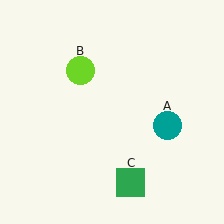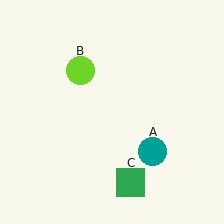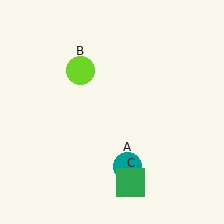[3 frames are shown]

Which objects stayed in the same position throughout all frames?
Lime circle (object B) and green square (object C) remained stationary.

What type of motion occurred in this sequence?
The teal circle (object A) rotated clockwise around the center of the scene.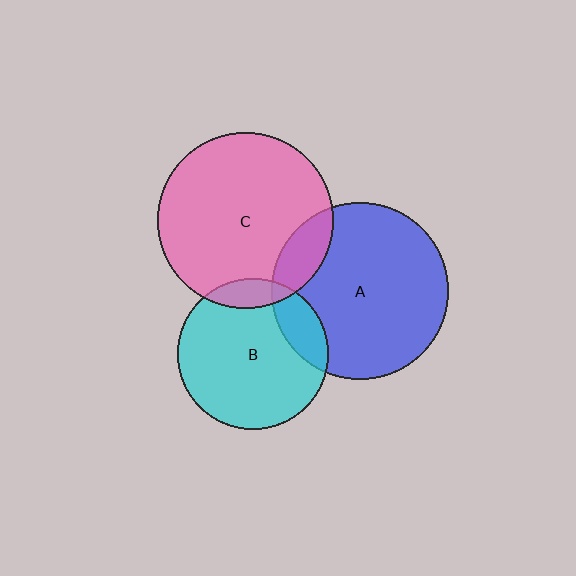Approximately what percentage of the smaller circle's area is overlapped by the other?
Approximately 15%.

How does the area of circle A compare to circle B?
Approximately 1.4 times.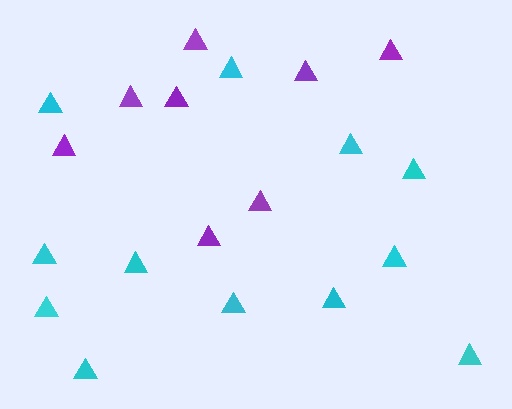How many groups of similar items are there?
There are 2 groups: one group of cyan triangles (12) and one group of purple triangles (8).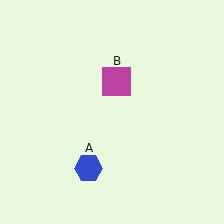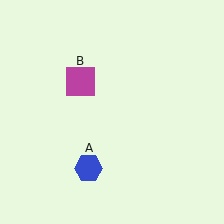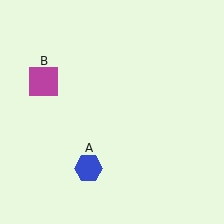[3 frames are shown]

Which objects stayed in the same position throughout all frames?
Blue hexagon (object A) remained stationary.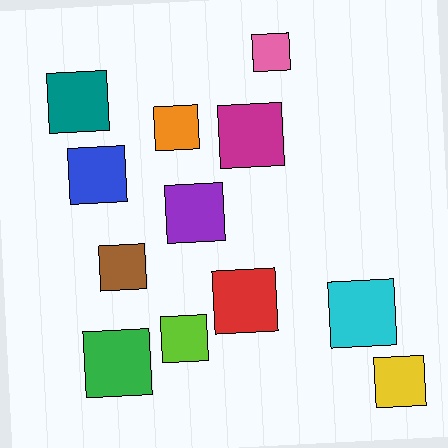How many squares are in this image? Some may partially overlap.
There are 12 squares.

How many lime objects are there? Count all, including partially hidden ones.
There is 1 lime object.